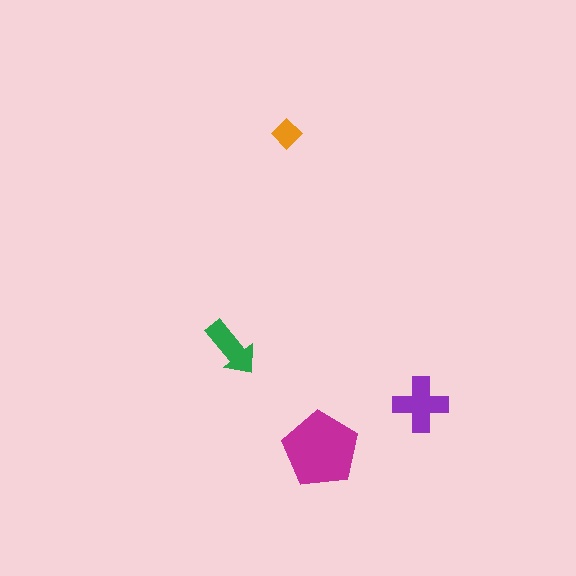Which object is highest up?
The orange diamond is topmost.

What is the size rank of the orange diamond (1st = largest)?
4th.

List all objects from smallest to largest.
The orange diamond, the green arrow, the purple cross, the magenta pentagon.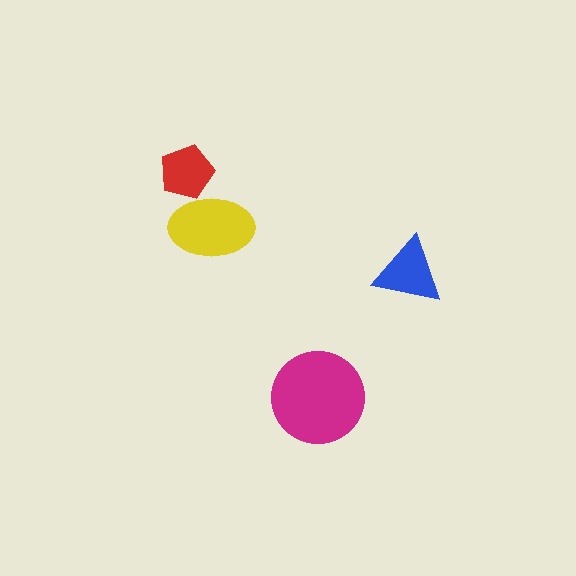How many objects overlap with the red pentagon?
1 object overlaps with the red pentagon.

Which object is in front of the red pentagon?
The yellow ellipse is in front of the red pentagon.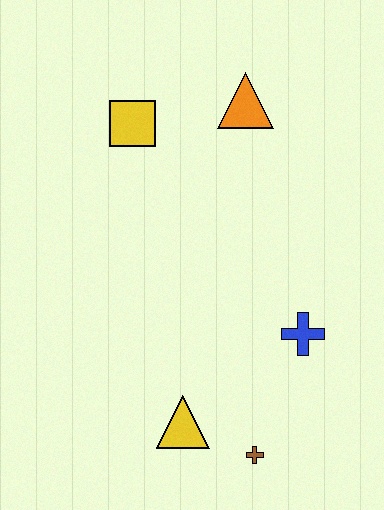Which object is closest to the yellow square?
The orange triangle is closest to the yellow square.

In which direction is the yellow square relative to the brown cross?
The yellow square is above the brown cross.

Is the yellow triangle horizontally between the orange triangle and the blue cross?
No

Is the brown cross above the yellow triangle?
No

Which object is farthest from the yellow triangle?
The orange triangle is farthest from the yellow triangle.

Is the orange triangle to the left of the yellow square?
No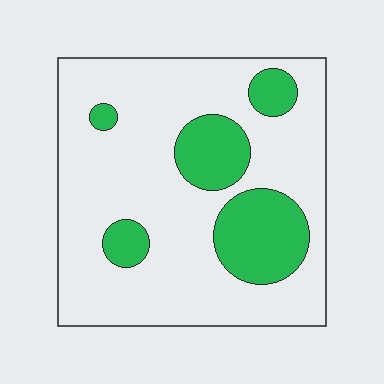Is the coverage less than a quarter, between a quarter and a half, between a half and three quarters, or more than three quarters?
Less than a quarter.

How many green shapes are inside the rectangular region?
5.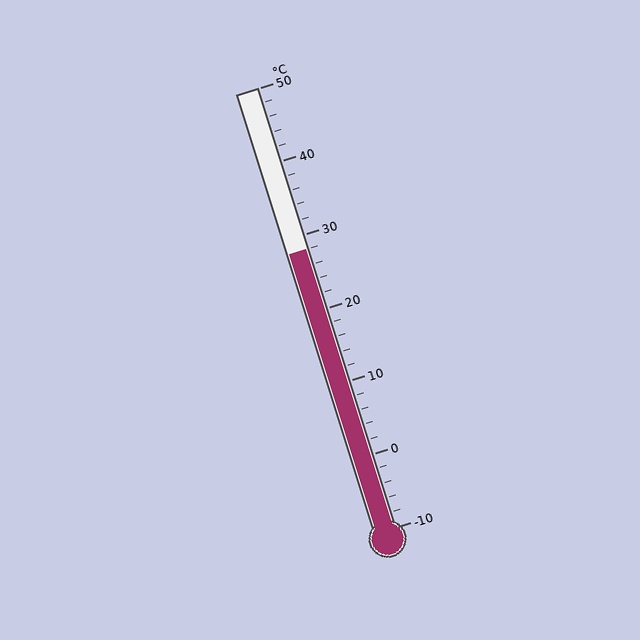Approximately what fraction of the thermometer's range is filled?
The thermometer is filled to approximately 65% of its range.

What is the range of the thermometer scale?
The thermometer scale ranges from -10°C to 50°C.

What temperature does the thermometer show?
The thermometer shows approximately 28°C.